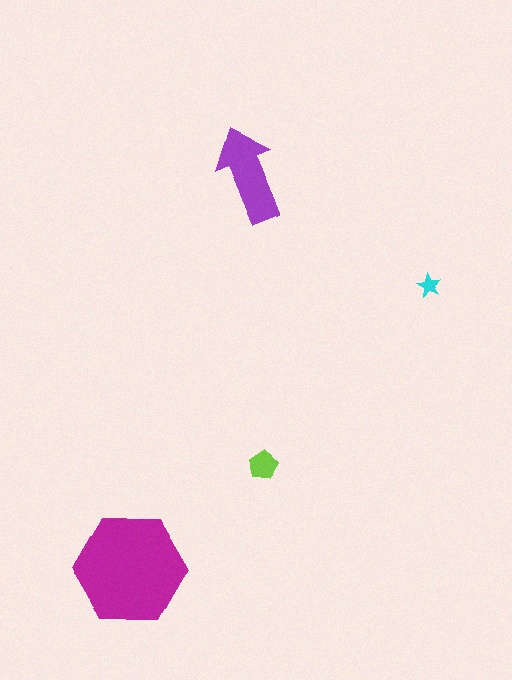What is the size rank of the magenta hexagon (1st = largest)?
1st.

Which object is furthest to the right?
The cyan star is rightmost.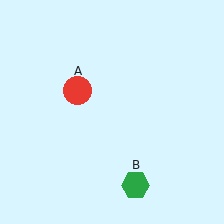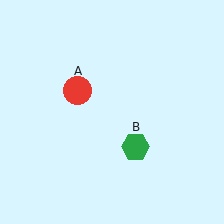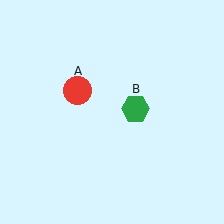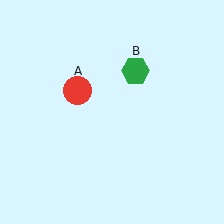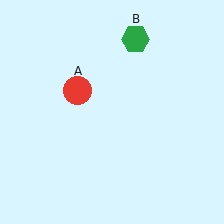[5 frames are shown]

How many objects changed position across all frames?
1 object changed position: green hexagon (object B).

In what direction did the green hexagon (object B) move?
The green hexagon (object B) moved up.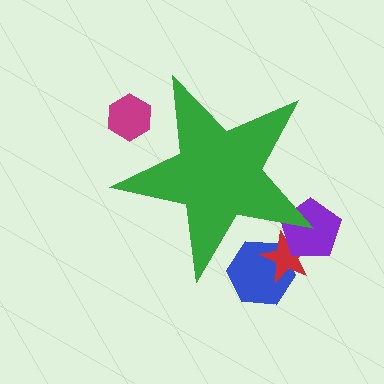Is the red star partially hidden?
Yes, the red star is partially hidden behind the green star.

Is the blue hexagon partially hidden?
Yes, the blue hexagon is partially hidden behind the green star.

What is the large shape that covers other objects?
A green star.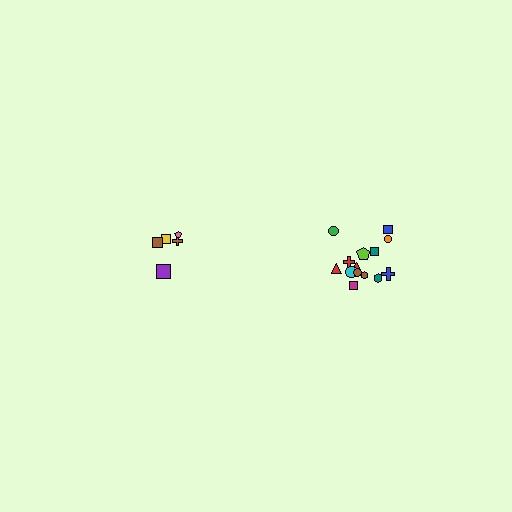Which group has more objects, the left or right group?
The right group.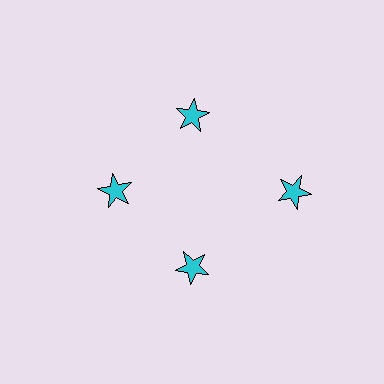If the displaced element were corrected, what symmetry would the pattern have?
It would have 4-fold rotational symmetry — the pattern would map onto itself every 90 degrees.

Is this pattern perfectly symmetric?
No. The 4 cyan stars are arranged in a ring, but one element near the 3 o'clock position is pushed outward from the center, breaking the 4-fold rotational symmetry.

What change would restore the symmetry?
The symmetry would be restored by moving it inward, back onto the ring so that all 4 stars sit at equal angles and equal distance from the center.